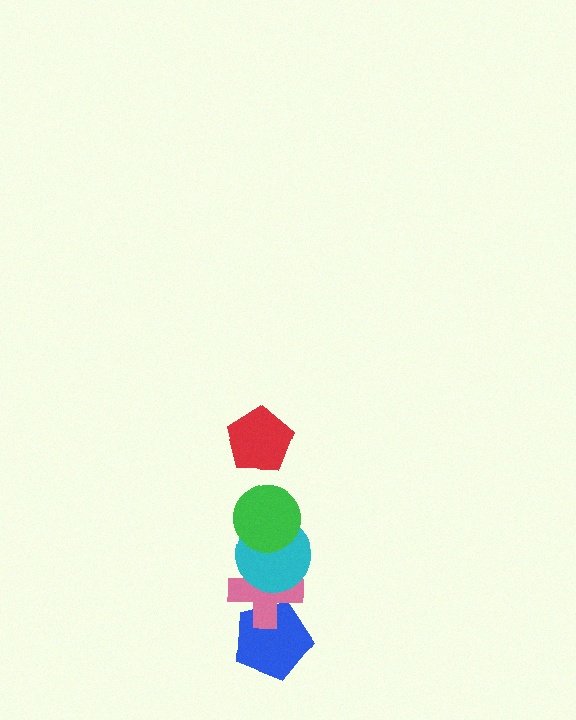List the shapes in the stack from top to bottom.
From top to bottom: the red pentagon, the green circle, the cyan circle, the pink cross, the blue pentagon.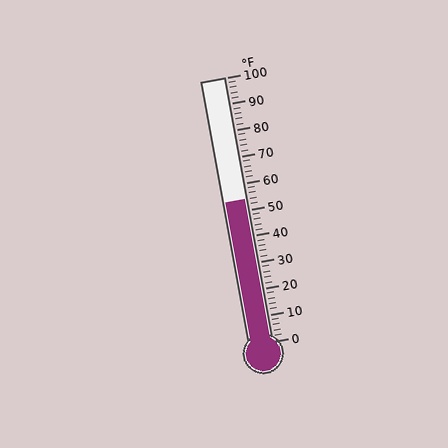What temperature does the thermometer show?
The thermometer shows approximately 54°F.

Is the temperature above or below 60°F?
The temperature is below 60°F.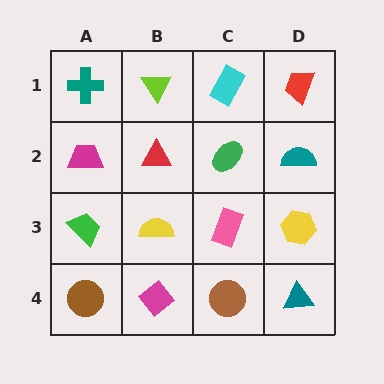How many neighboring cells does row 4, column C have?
3.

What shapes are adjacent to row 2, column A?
A teal cross (row 1, column A), a green trapezoid (row 3, column A), a red triangle (row 2, column B).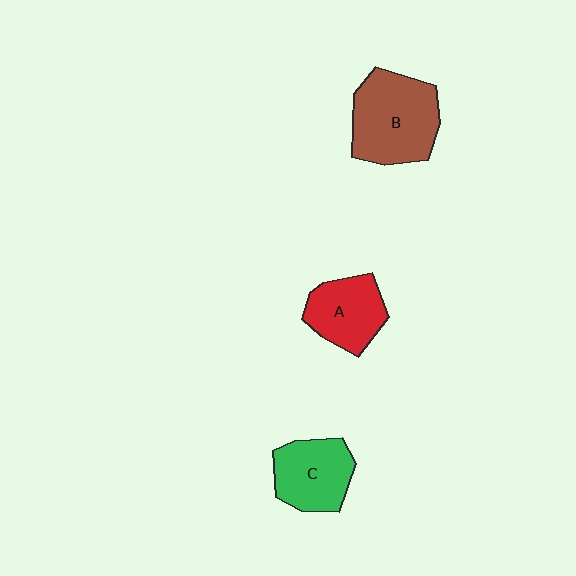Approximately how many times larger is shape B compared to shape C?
Approximately 1.4 times.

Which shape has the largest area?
Shape B (brown).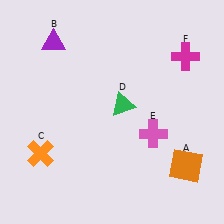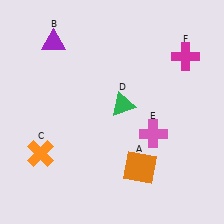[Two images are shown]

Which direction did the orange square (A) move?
The orange square (A) moved left.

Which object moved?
The orange square (A) moved left.